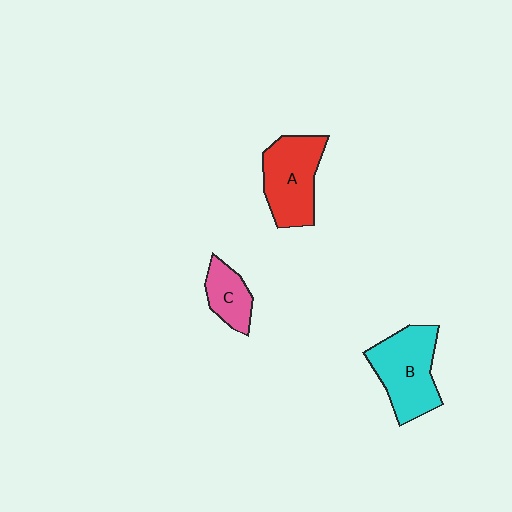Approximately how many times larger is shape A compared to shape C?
Approximately 1.9 times.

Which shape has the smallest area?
Shape C (pink).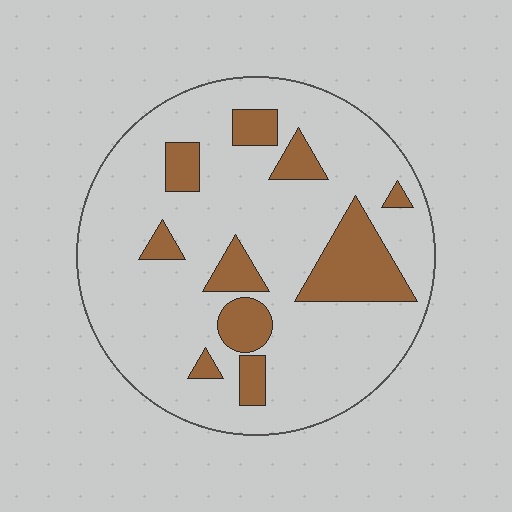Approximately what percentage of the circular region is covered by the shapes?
Approximately 20%.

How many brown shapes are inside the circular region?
10.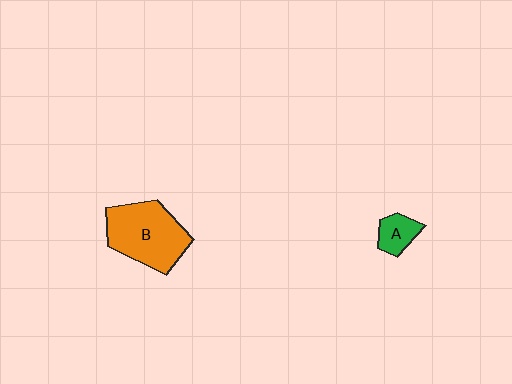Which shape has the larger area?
Shape B (orange).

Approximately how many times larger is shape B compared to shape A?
Approximately 3.2 times.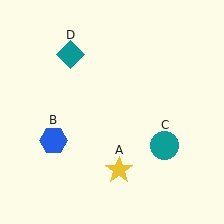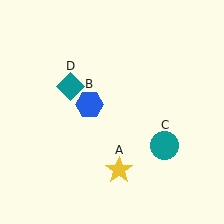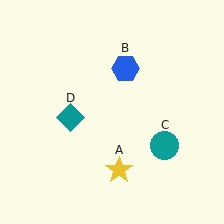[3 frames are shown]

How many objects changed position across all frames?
2 objects changed position: blue hexagon (object B), teal diamond (object D).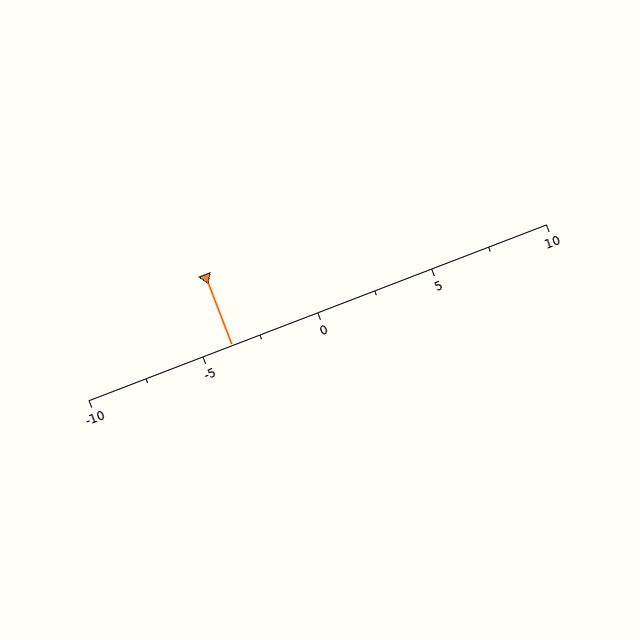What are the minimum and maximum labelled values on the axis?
The axis runs from -10 to 10.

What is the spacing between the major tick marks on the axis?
The major ticks are spaced 5 apart.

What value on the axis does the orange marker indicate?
The marker indicates approximately -3.8.